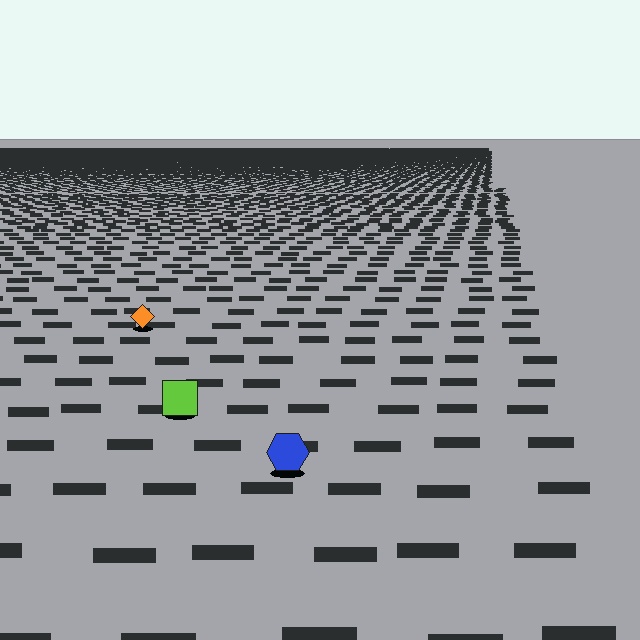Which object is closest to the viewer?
The blue hexagon is closest. The texture marks near it are larger and more spread out.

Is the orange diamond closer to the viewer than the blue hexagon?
No. The blue hexagon is closer — you can tell from the texture gradient: the ground texture is coarser near it.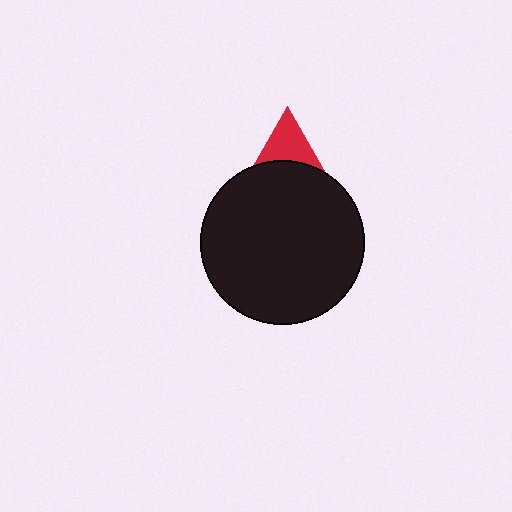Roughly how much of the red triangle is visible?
A small part of it is visible (roughly 44%).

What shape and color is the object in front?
The object in front is a black circle.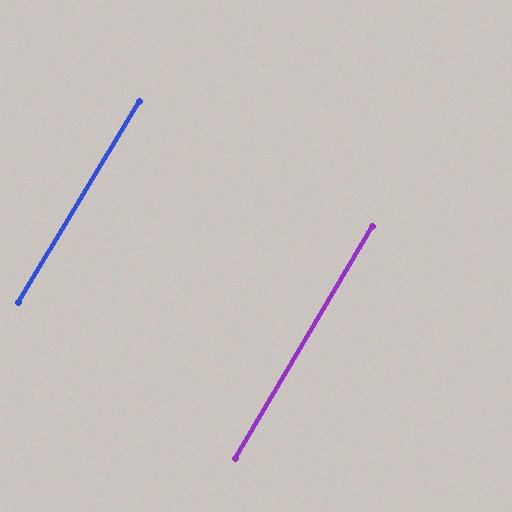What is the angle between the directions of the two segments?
Approximately 1 degree.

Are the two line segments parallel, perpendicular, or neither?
Parallel — their directions differ by only 0.6°.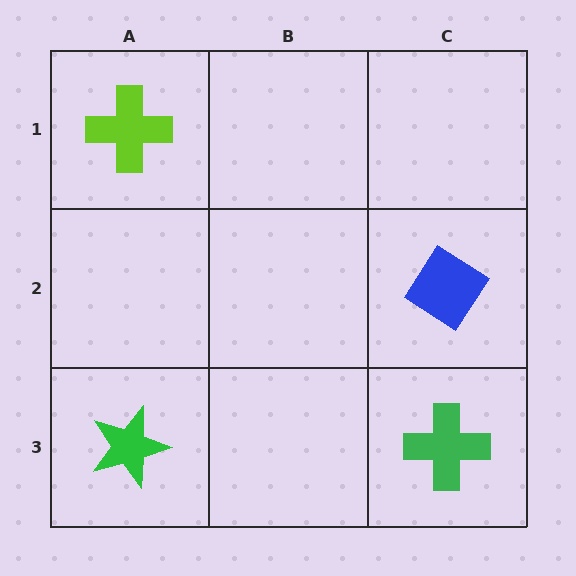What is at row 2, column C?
A blue diamond.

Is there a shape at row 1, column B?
No, that cell is empty.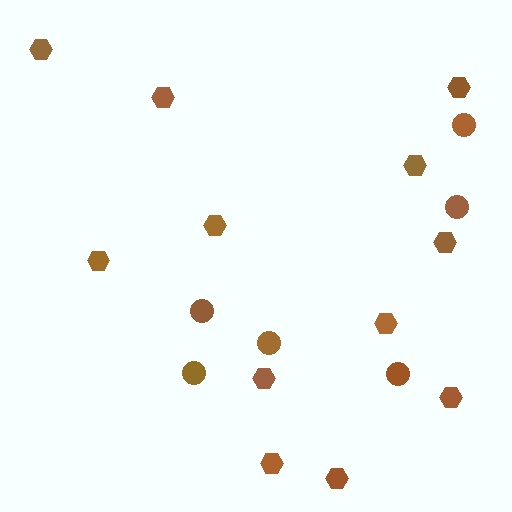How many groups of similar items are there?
There are 2 groups: one group of circles (6) and one group of hexagons (12).